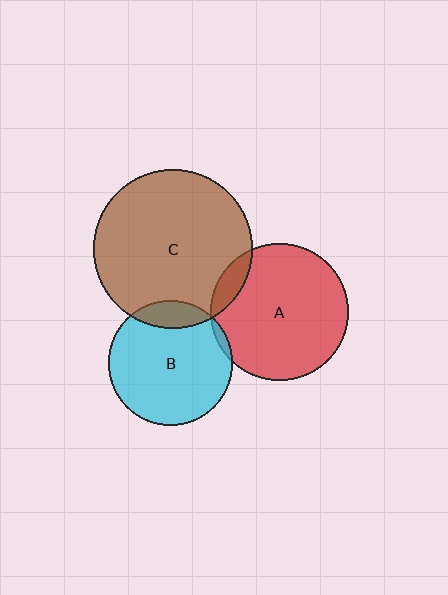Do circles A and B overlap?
Yes.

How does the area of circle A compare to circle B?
Approximately 1.2 times.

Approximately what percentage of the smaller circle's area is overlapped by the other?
Approximately 5%.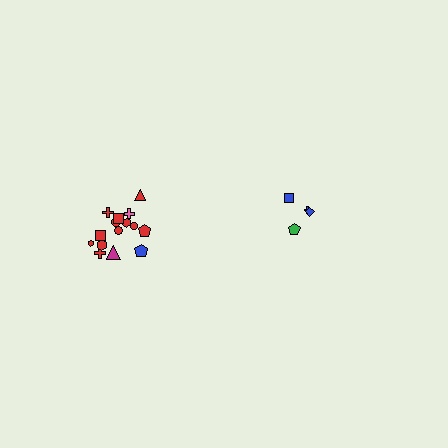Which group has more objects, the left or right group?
The left group.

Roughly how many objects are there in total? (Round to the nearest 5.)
Roughly 20 objects in total.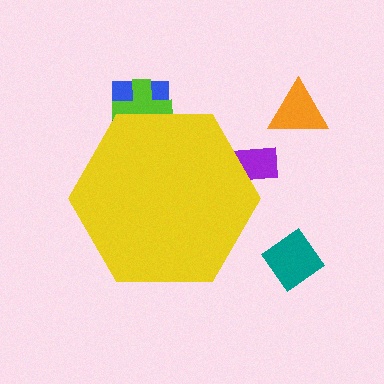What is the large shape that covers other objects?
A yellow hexagon.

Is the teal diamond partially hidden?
No, the teal diamond is fully visible.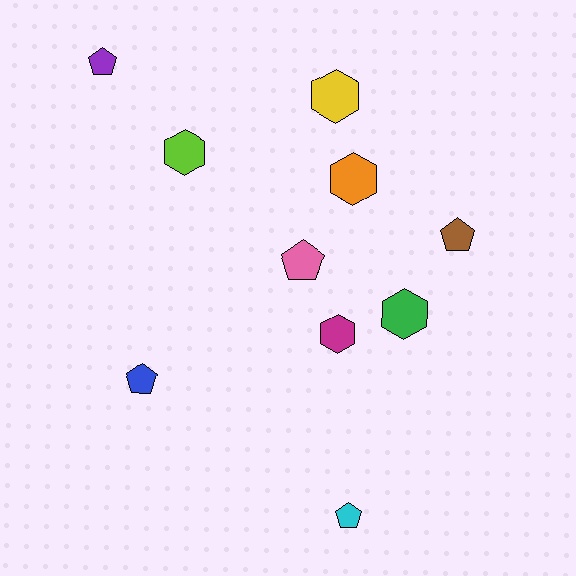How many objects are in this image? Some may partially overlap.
There are 10 objects.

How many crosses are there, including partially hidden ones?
There are no crosses.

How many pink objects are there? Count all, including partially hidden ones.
There is 1 pink object.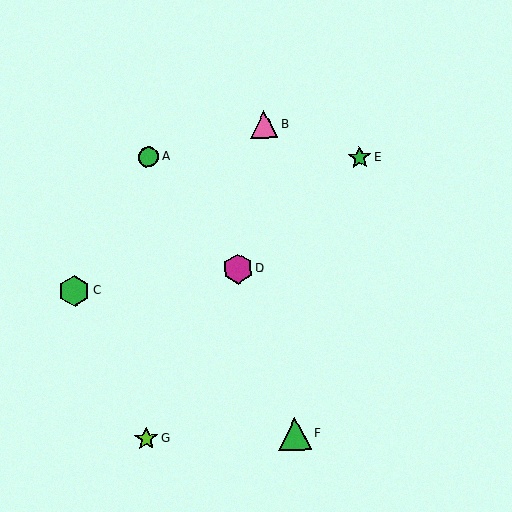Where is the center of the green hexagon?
The center of the green hexagon is at (75, 291).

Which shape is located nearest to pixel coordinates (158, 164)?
The green circle (labeled A) at (148, 157) is nearest to that location.